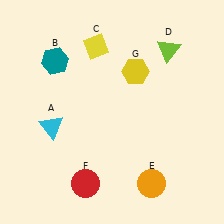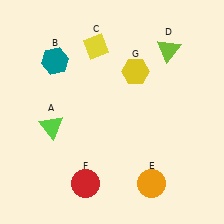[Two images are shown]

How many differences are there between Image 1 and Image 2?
There is 1 difference between the two images.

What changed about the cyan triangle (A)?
In Image 1, A is cyan. In Image 2, it changed to lime.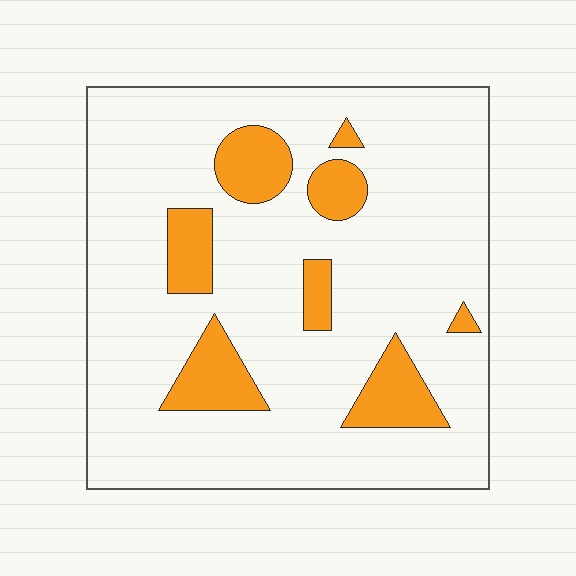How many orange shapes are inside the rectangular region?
8.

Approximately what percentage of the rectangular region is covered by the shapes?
Approximately 15%.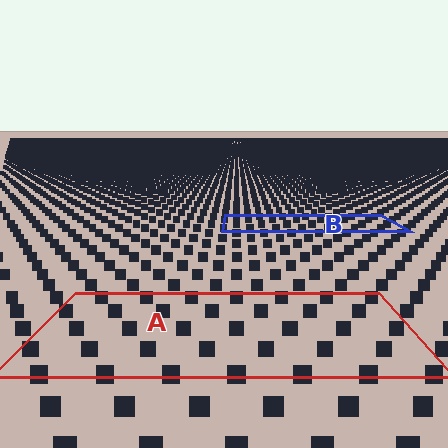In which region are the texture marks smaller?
The texture marks are smaller in region B, because it is farther away.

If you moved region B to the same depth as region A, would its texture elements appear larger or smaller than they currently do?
They would appear larger. At a closer depth, the same texture elements are projected at a bigger on-screen size.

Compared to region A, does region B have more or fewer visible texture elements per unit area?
Region B has more texture elements per unit area — they are packed more densely because it is farther away.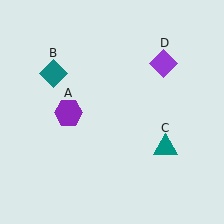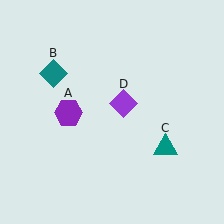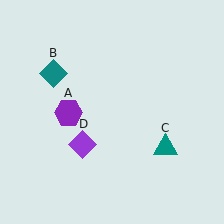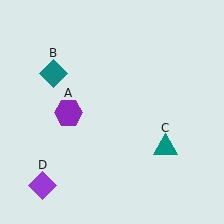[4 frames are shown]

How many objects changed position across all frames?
1 object changed position: purple diamond (object D).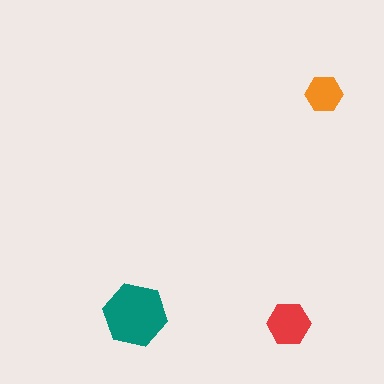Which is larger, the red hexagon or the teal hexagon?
The teal one.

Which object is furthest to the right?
The orange hexagon is rightmost.